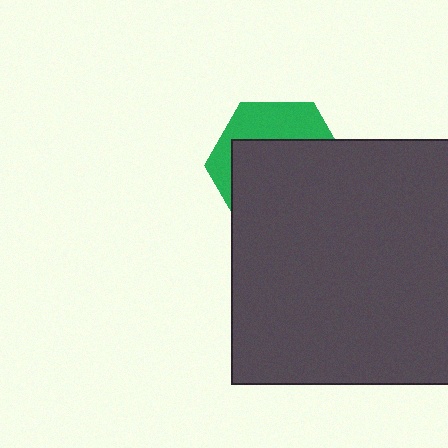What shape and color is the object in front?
The object in front is a dark gray square.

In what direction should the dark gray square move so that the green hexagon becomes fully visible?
The dark gray square should move down. That is the shortest direction to clear the overlap and leave the green hexagon fully visible.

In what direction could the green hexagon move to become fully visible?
The green hexagon could move up. That would shift it out from behind the dark gray square entirely.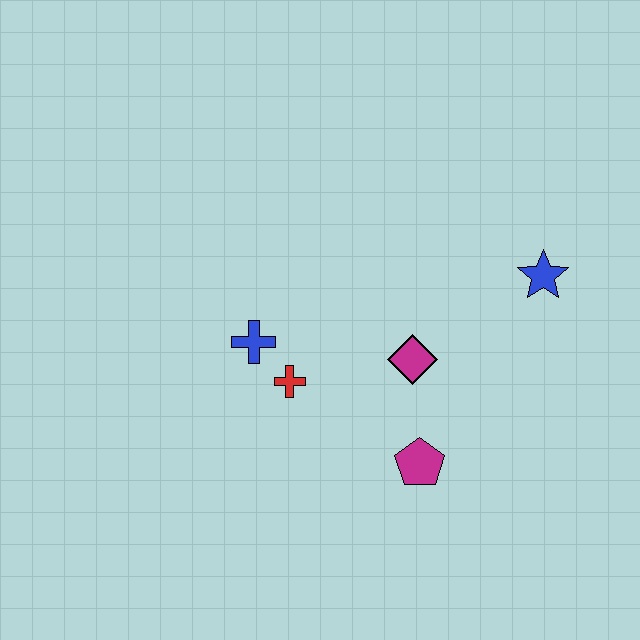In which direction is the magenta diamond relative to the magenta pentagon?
The magenta diamond is above the magenta pentagon.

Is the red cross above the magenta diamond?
No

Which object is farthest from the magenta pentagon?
The blue star is farthest from the magenta pentagon.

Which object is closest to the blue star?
The magenta diamond is closest to the blue star.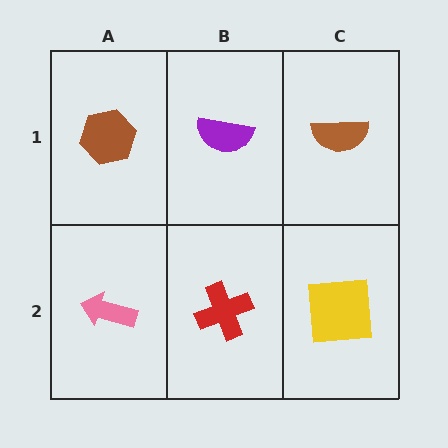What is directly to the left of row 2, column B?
A pink arrow.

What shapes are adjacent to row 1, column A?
A pink arrow (row 2, column A), a purple semicircle (row 1, column B).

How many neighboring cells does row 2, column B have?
3.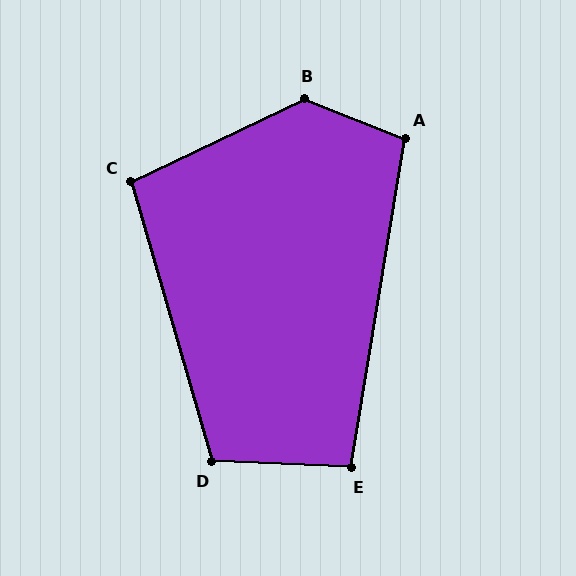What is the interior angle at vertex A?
Approximately 102 degrees (obtuse).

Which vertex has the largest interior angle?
B, at approximately 133 degrees.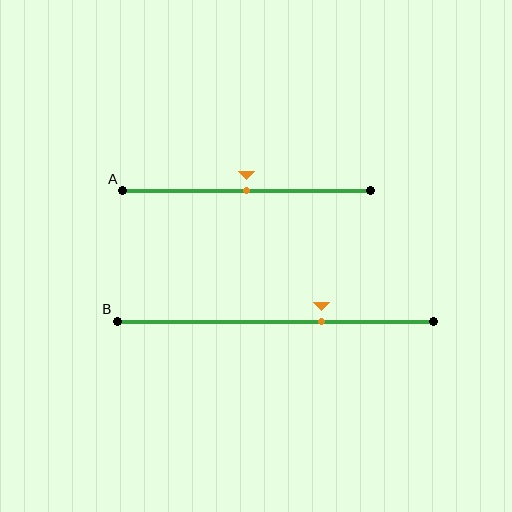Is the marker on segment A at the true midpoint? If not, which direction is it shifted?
Yes, the marker on segment A is at the true midpoint.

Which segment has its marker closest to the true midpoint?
Segment A has its marker closest to the true midpoint.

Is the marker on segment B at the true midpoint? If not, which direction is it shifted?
No, the marker on segment B is shifted to the right by about 15% of the segment length.